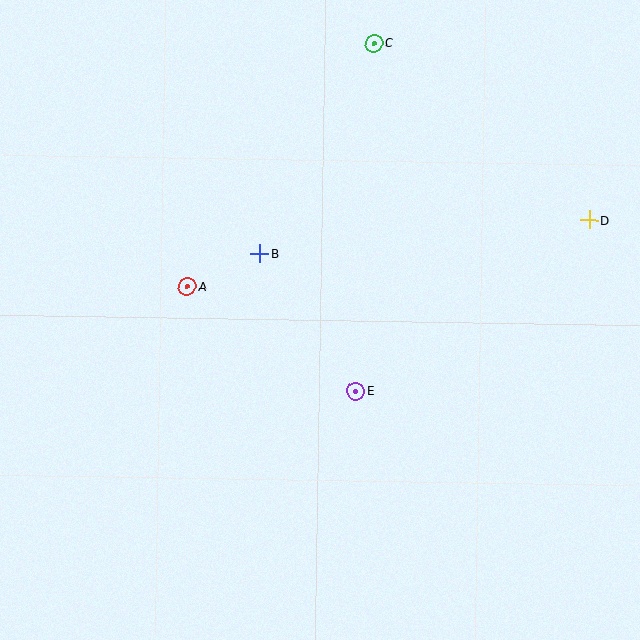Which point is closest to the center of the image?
Point E at (355, 391) is closest to the center.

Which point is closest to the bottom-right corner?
Point E is closest to the bottom-right corner.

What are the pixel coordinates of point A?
Point A is at (187, 287).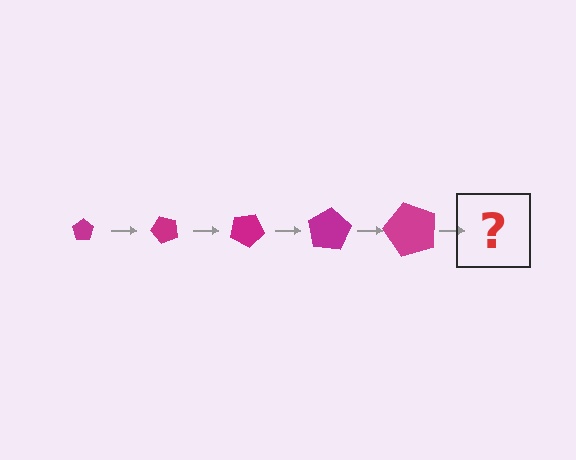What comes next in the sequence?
The next element should be a pentagon, larger than the previous one and rotated 250 degrees from the start.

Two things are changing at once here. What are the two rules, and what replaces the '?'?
The two rules are that the pentagon grows larger each step and it rotates 50 degrees each step. The '?' should be a pentagon, larger than the previous one and rotated 250 degrees from the start.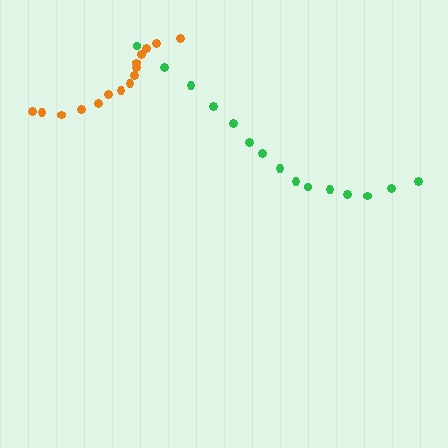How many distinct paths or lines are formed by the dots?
There are 2 distinct paths.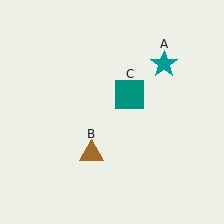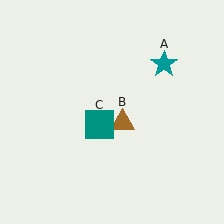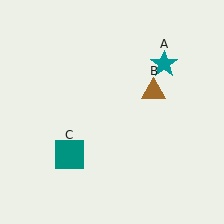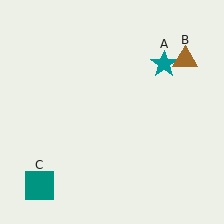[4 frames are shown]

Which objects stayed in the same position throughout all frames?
Teal star (object A) remained stationary.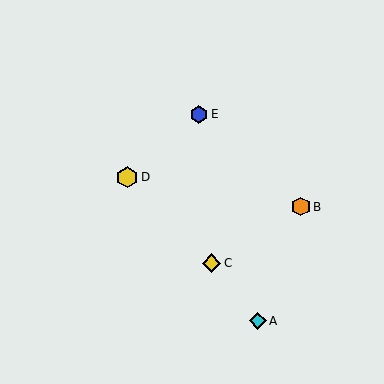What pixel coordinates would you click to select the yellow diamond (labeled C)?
Click at (212, 263) to select the yellow diamond C.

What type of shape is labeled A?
Shape A is a cyan diamond.